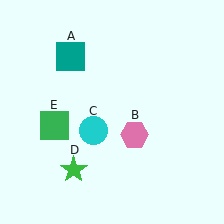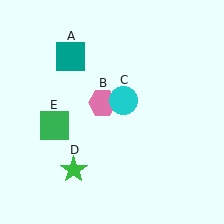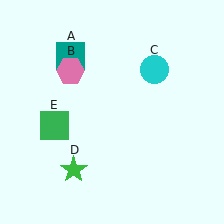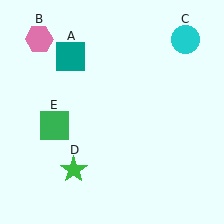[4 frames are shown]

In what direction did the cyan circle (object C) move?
The cyan circle (object C) moved up and to the right.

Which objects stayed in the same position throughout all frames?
Teal square (object A) and green star (object D) and green square (object E) remained stationary.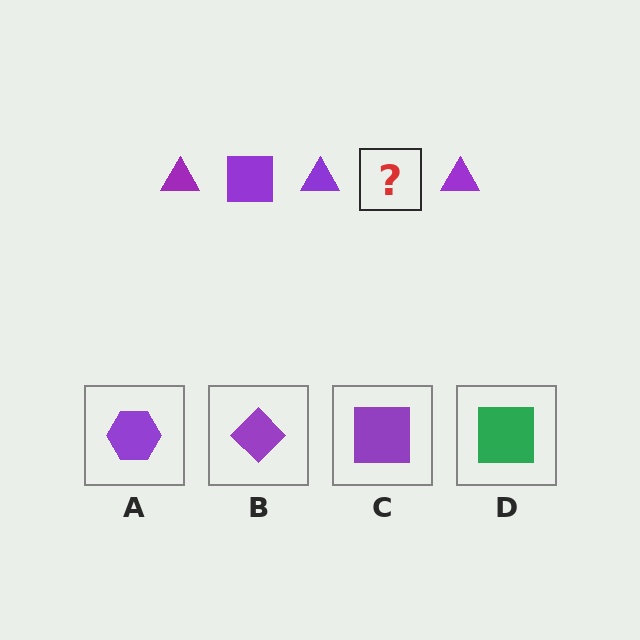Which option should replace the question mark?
Option C.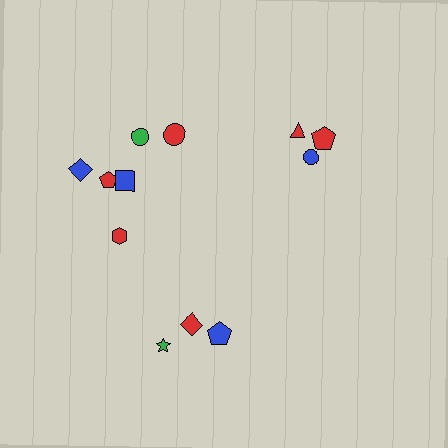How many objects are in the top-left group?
There are 6 objects.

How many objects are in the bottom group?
There are 3 objects.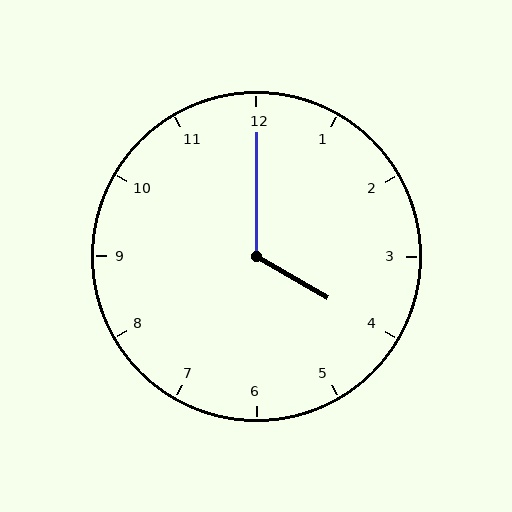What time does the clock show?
4:00.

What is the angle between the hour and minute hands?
Approximately 120 degrees.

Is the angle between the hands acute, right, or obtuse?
It is obtuse.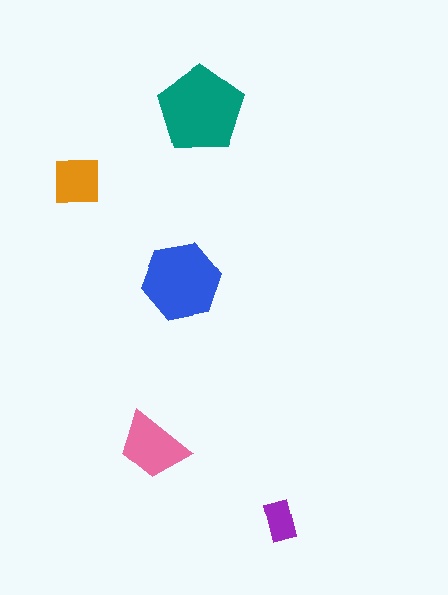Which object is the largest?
The teal pentagon.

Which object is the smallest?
The purple rectangle.